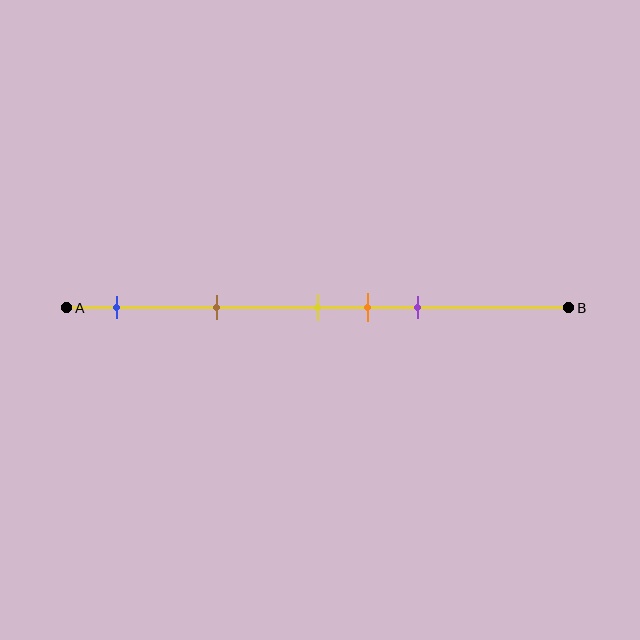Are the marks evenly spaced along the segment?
No, the marks are not evenly spaced.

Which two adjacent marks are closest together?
The yellow and orange marks are the closest adjacent pair.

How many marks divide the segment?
There are 5 marks dividing the segment.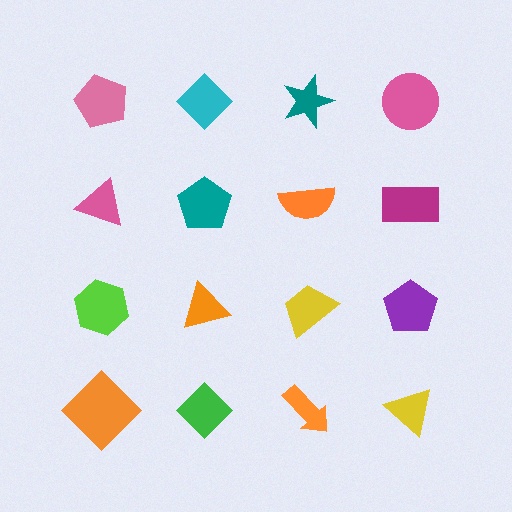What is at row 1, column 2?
A cyan diamond.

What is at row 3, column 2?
An orange triangle.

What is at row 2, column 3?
An orange semicircle.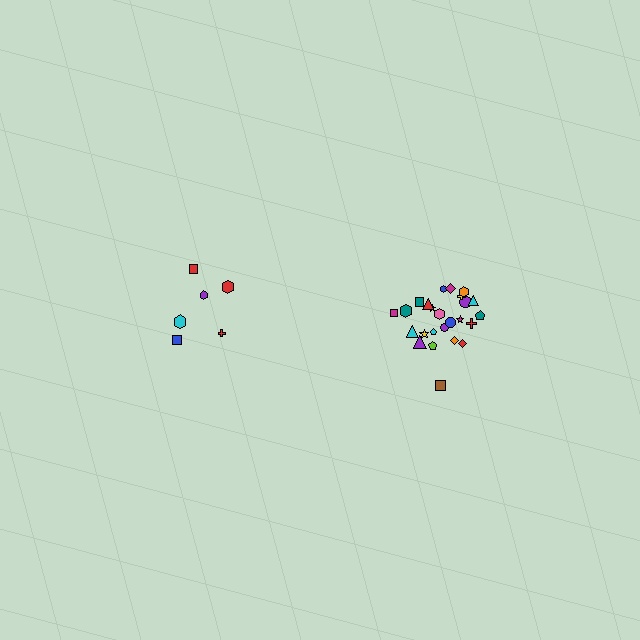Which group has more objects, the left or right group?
The right group.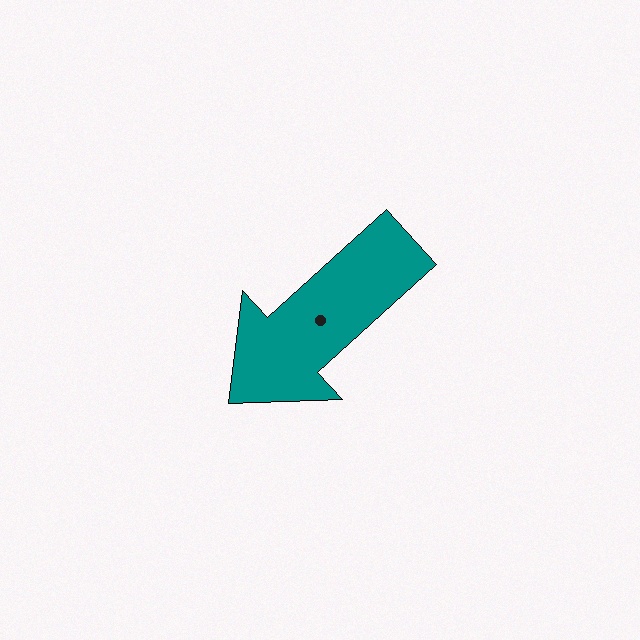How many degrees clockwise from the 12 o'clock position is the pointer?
Approximately 228 degrees.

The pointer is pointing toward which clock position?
Roughly 8 o'clock.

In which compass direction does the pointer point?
Southwest.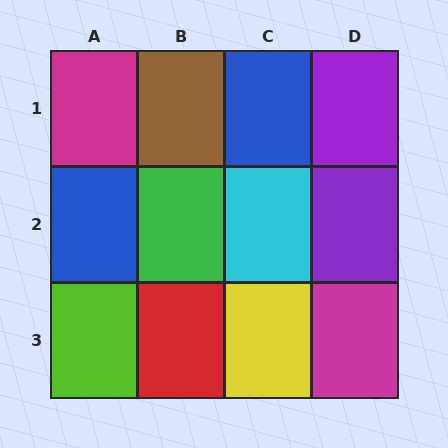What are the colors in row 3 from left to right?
Lime, red, yellow, magenta.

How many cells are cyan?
1 cell is cyan.